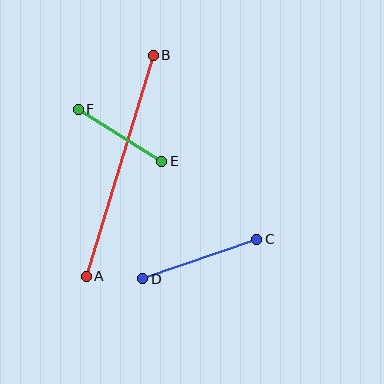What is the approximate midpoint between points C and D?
The midpoint is at approximately (200, 259) pixels.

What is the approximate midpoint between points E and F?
The midpoint is at approximately (120, 135) pixels.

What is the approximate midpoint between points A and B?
The midpoint is at approximately (120, 166) pixels.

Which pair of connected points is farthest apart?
Points A and B are farthest apart.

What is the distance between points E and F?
The distance is approximately 98 pixels.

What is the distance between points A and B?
The distance is approximately 231 pixels.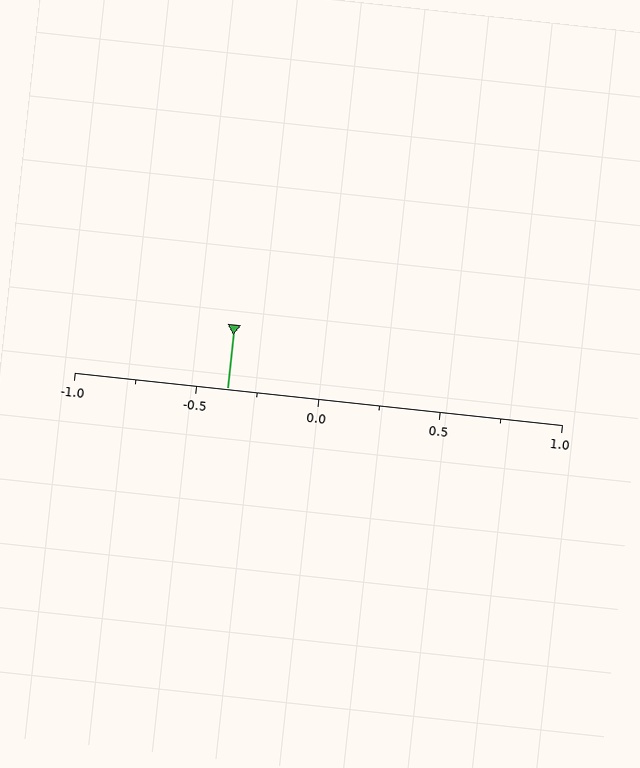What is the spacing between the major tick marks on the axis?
The major ticks are spaced 0.5 apart.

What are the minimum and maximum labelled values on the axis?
The axis runs from -1.0 to 1.0.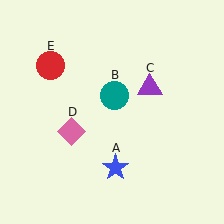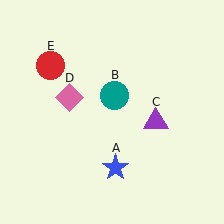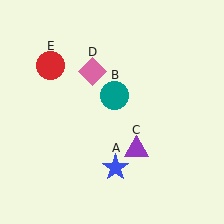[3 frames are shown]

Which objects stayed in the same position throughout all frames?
Blue star (object A) and teal circle (object B) and red circle (object E) remained stationary.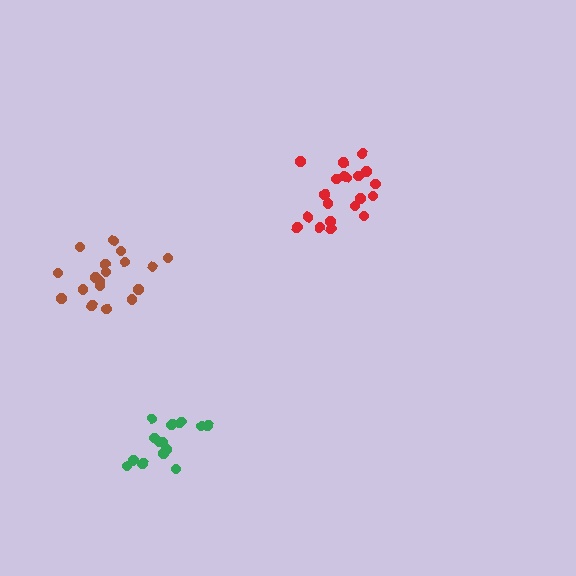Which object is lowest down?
The green cluster is bottommost.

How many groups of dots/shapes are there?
There are 3 groups.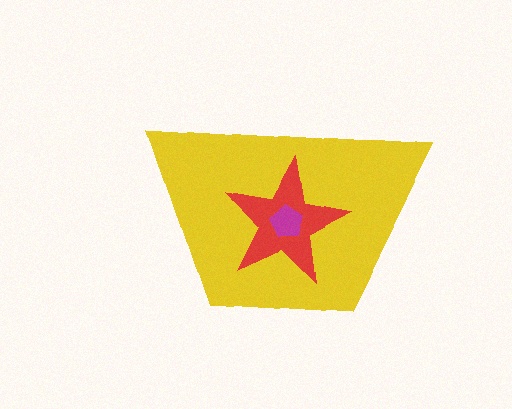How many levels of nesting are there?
3.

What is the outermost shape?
The yellow trapezoid.